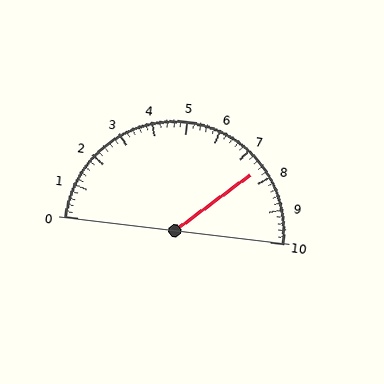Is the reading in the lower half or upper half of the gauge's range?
The reading is in the upper half of the range (0 to 10).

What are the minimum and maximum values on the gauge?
The gauge ranges from 0 to 10.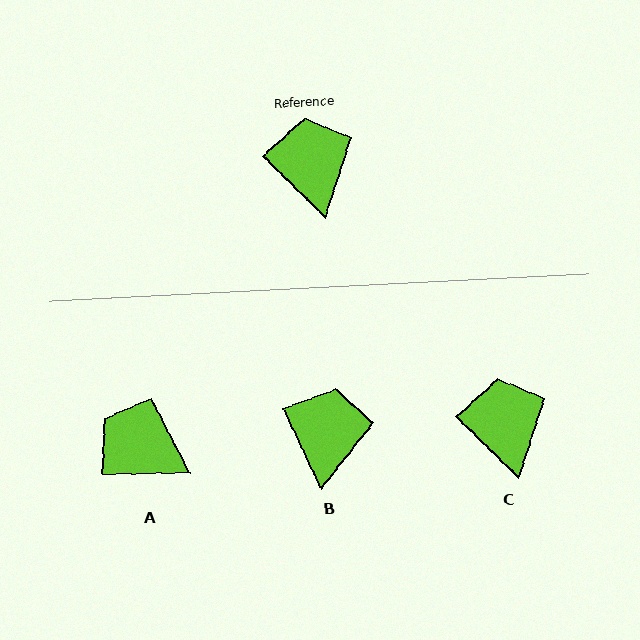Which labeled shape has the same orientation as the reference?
C.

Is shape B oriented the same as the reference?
No, it is off by about 20 degrees.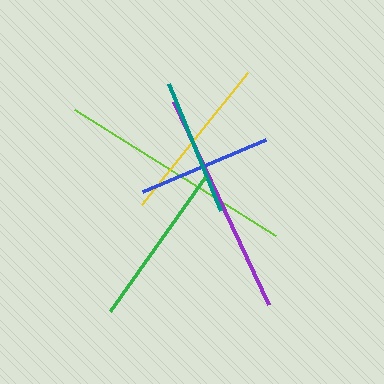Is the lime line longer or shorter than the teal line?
The lime line is longer than the teal line.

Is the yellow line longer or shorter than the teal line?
The yellow line is longer than the teal line.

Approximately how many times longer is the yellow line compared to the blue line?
The yellow line is approximately 1.3 times the length of the blue line.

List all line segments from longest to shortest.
From longest to shortest: lime, purple, yellow, green, teal, blue.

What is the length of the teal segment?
The teal segment is approximately 137 pixels long.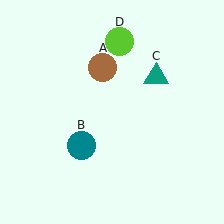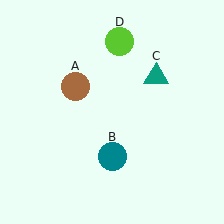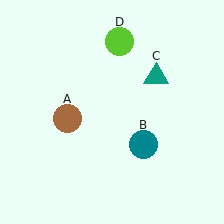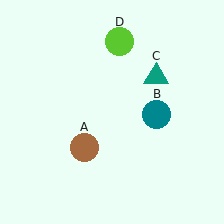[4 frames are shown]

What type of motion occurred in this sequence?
The brown circle (object A), teal circle (object B) rotated counterclockwise around the center of the scene.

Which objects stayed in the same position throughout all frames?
Teal triangle (object C) and lime circle (object D) remained stationary.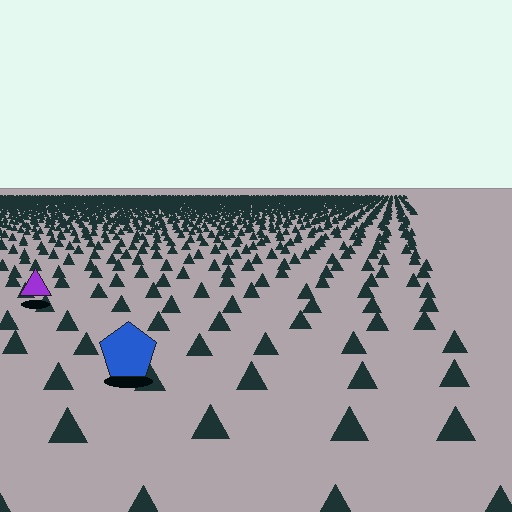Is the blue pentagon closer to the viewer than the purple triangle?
Yes. The blue pentagon is closer — you can tell from the texture gradient: the ground texture is coarser near it.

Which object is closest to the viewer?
The blue pentagon is closest. The texture marks near it are larger and more spread out.